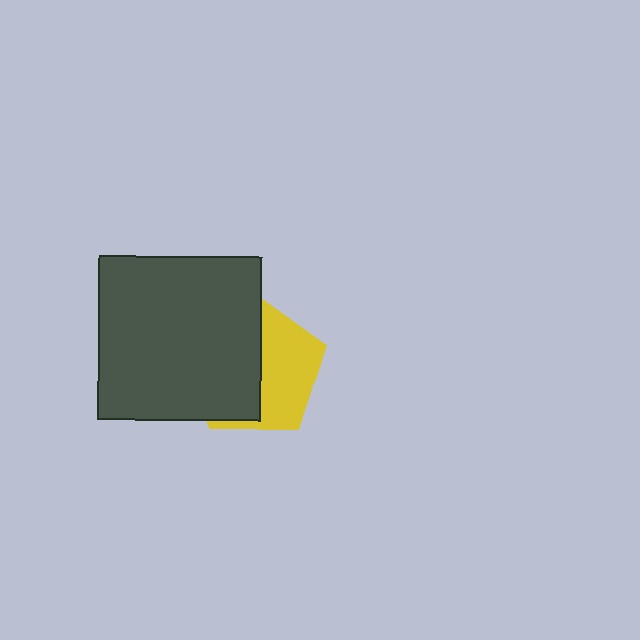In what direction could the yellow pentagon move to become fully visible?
The yellow pentagon could move right. That would shift it out from behind the dark gray square entirely.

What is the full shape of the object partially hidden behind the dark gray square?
The partially hidden object is a yellow pentagon.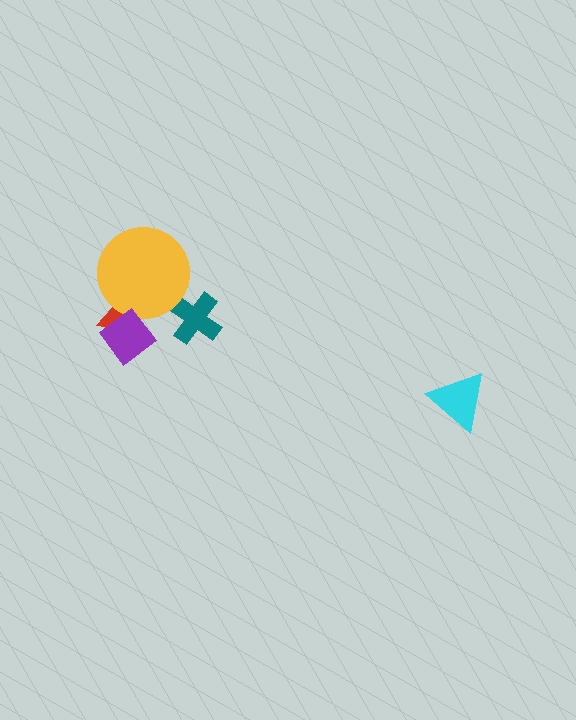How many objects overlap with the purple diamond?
2 objects overlap with the purple diamond.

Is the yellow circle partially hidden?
Yes, it is partially covered by another shape.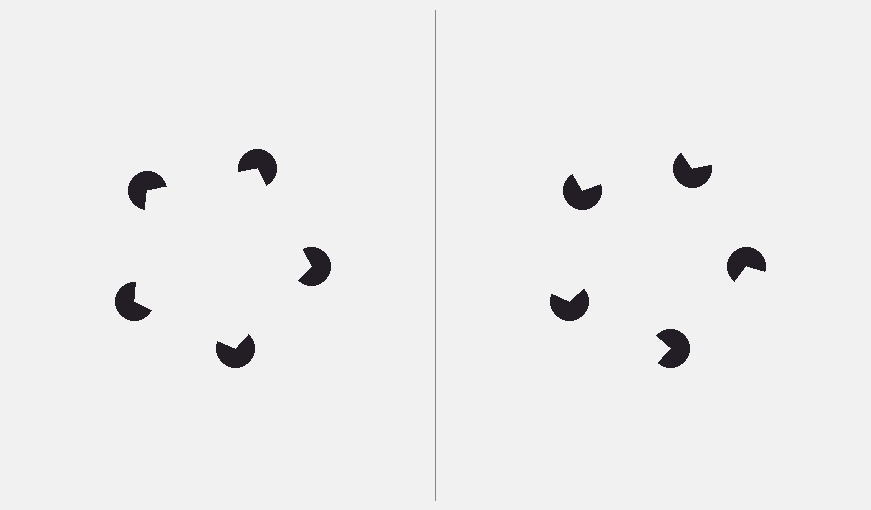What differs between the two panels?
The pac-man discs are positioned identically on both sides; only the wedge orientations differ. On the left they align to a pentagon; on the right they are misaligned.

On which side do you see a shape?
An illusory pentagon appears on the left side. On the right side the wedge cuts are rotated, so no coherent shape forms.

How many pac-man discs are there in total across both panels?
10 — 5 on each side.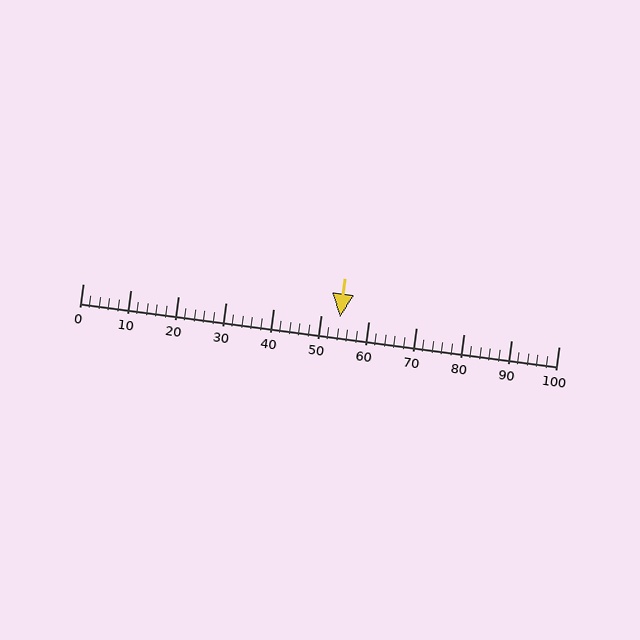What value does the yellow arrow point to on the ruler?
The yellow arrow points to approximately 54.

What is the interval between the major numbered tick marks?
The major tick marks are spaced 10 units apart.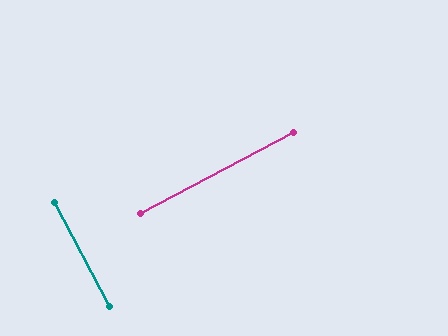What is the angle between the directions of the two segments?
Approximately 90 degrees.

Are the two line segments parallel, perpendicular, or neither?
Perpendicular — they meet at approximately 90°.